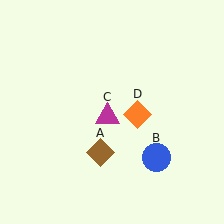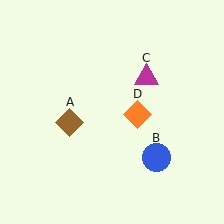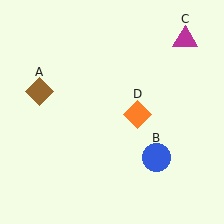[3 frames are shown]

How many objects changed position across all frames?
2 objects changed position: brown diamond (object A), magenta triangle (object C).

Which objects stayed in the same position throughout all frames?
Blue circle (object B) and orange diamond (object D) remained stationary.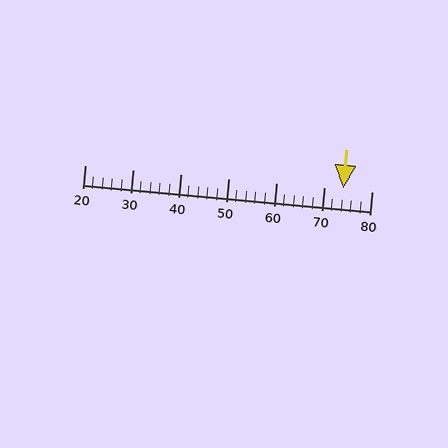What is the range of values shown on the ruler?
The ruler shows values from 20 to 80.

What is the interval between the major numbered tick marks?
The major tick marks are spaced 10 units apart.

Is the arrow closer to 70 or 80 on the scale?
The arrow is closer to 70.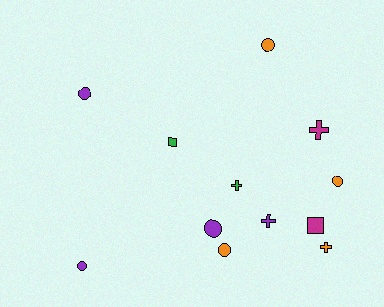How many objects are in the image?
There are 12 objects.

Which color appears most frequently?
Orange, with 4 objects.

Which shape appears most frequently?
Circle, with 6 objects.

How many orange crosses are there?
There is 1 orange cross.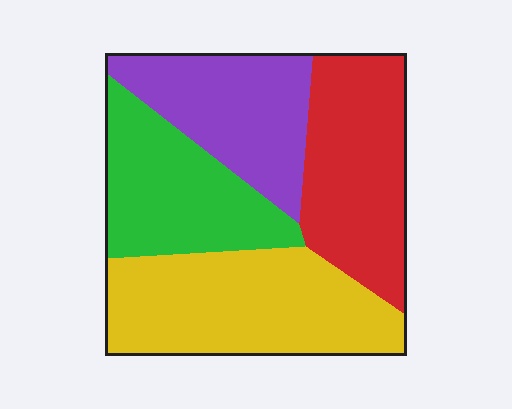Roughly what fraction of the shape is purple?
Purple takes up between a sixth and a third of the shape.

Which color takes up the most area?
Yellow, at roughly 30%.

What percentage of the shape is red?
Red covers about 25% of the shape.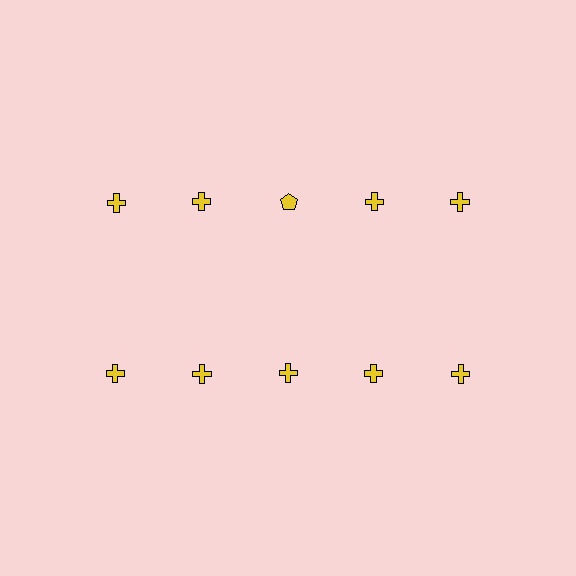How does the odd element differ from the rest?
It has a different shape: pentagon instead of cross.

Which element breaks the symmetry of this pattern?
The yellow pentagon in the top row, center column breaks the symmetry. All other shapes are yellow crosses.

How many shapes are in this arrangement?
There are 10 shapes arranged in a grid pattern.